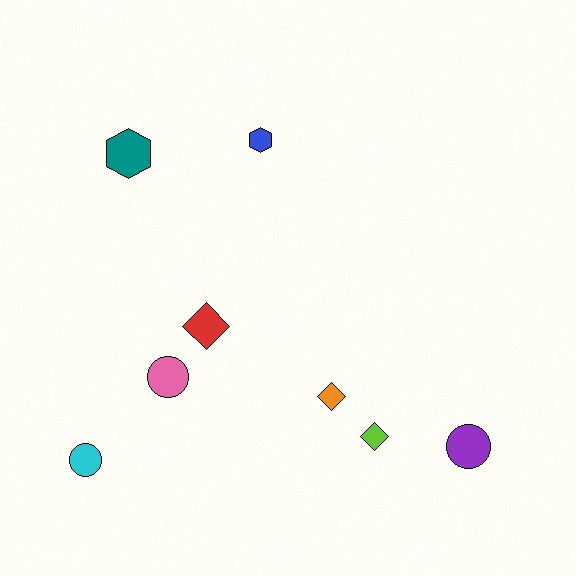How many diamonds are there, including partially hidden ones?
There are 3 diamonds.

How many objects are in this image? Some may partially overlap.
There are 8 objects.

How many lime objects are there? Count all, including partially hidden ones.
There is 1 lime object.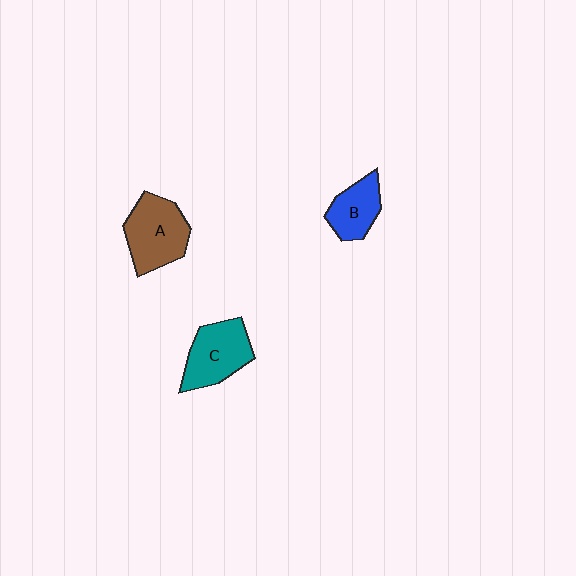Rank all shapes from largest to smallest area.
From largest to smallest: A (brown), C (teal), B (blue).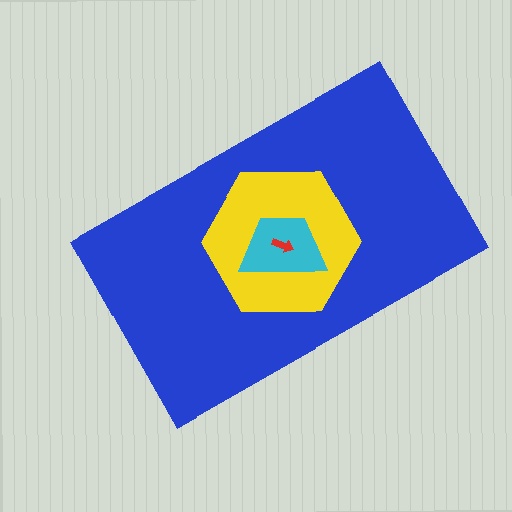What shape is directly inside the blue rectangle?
The yellow hexagon.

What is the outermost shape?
The blue rectangle.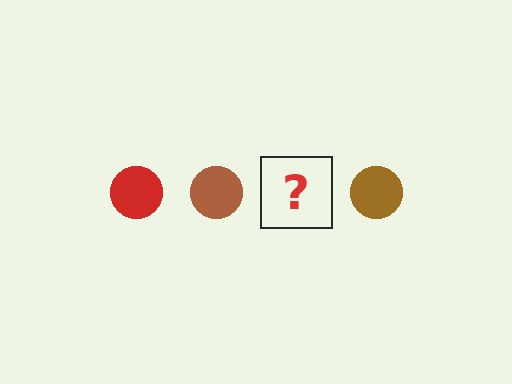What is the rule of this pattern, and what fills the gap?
The rule is that the pattern cycles through red, brown circles. The gap should be filled with a red circle.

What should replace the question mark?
The question mark should be replaced with a red circle.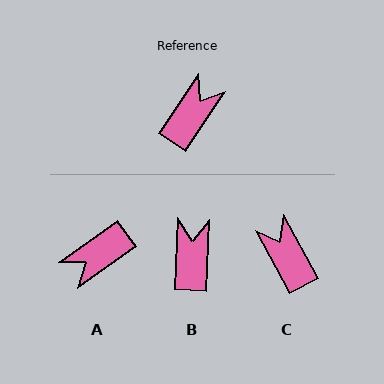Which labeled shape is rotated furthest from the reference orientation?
A, about 160 degrees away.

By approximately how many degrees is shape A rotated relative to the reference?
Approximately 160 degrees counter-clockwise.